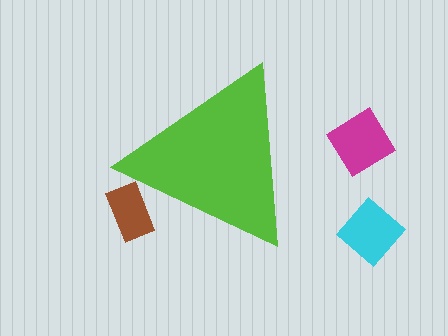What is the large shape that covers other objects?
A lime triangle.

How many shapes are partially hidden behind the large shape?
1 shape is partially hidden.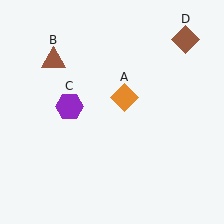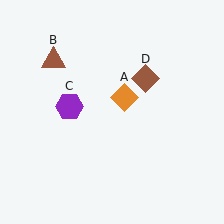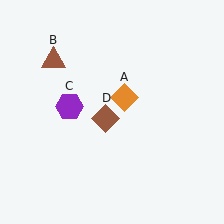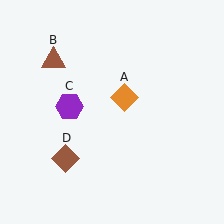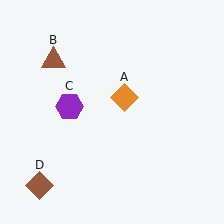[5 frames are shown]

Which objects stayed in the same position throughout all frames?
Orange diamond (object A) and brown triangle (object B) and purple hexagon (object C) remained stationary.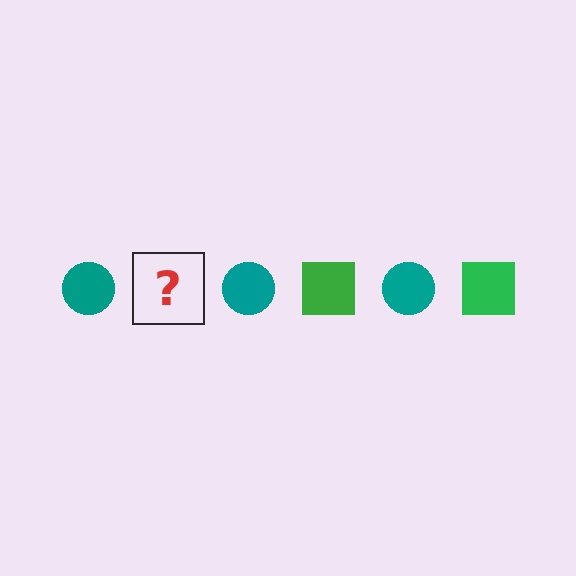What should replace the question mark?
The question mark should be replaced with a green square.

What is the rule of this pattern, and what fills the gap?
The rule is that the pattern alternates between teal circle and green square. The gap should be filled with a green square.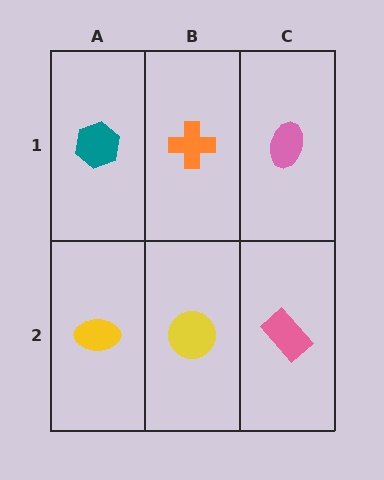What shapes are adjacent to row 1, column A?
A yellow ellipse (row 2, column A), an orange cross (row 1, column B).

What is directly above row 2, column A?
A teal hexagon.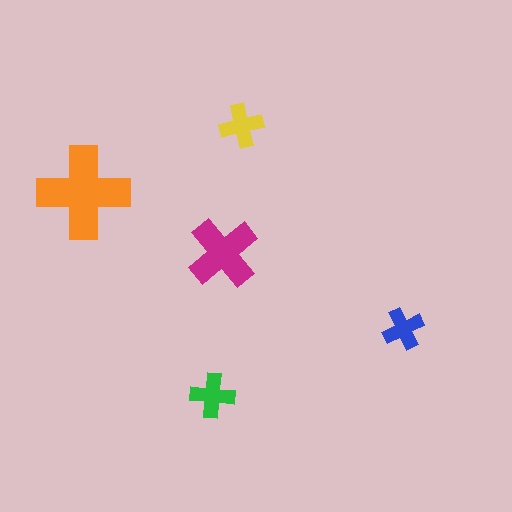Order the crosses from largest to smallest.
the orange one, the magenta one, the green one, the yellow one, the blue one.